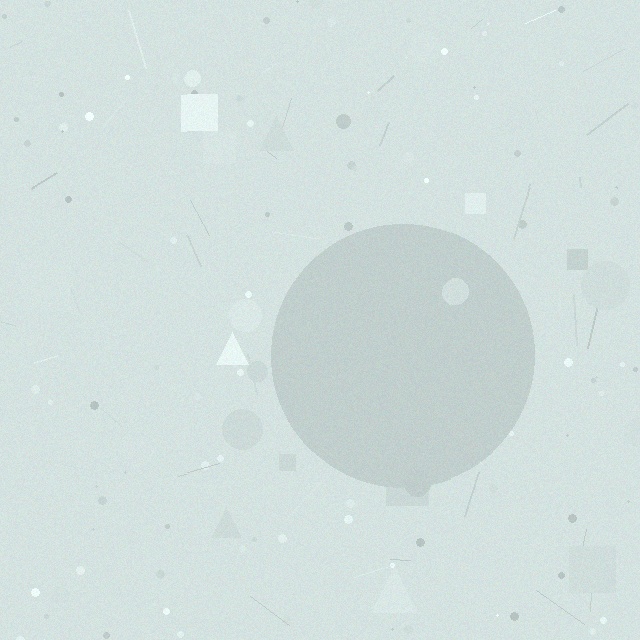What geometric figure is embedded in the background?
A circle is embedded in the background.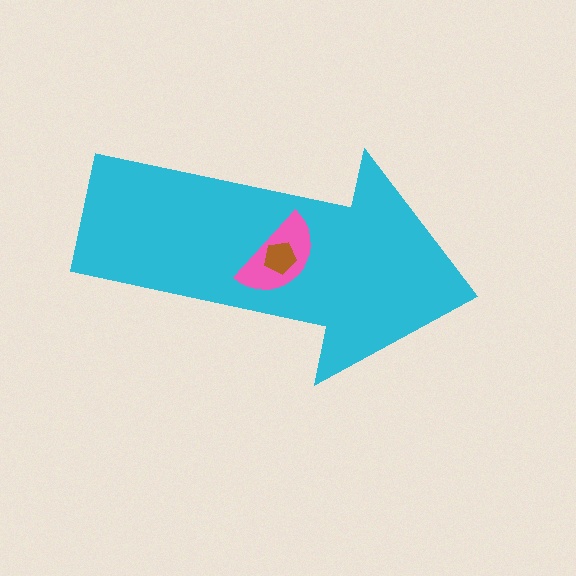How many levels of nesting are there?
3.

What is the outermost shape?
The cyan arrow.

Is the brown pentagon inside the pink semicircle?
Yes.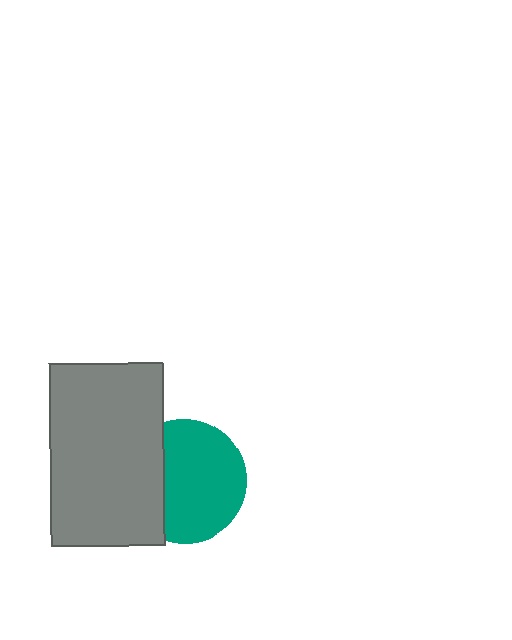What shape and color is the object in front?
The object in front is a gray rectangle.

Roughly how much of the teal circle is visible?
Most of it is visible (roughly 69%).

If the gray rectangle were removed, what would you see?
You would see the complete teal circle.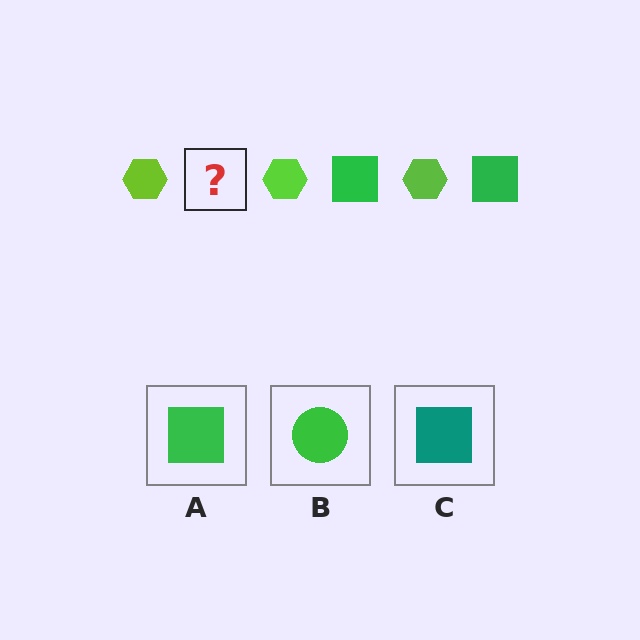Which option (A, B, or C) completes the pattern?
A.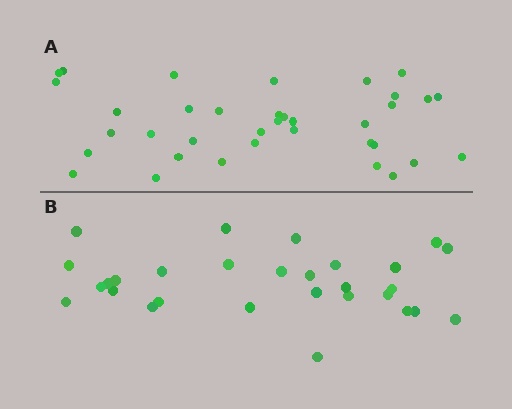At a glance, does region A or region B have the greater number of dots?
Region A (the top region) has more dots.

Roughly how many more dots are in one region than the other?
Region A has roughly 8 or so more dots than region B.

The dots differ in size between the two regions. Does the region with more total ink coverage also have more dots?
No. Region B has more total ink coverage because its dots are larger, but region A actually contains more individual dots. Total area can be misleading — the number of items is what matters here.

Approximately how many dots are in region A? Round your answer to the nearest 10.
About 40 dots. (The exact count is 36, which rounds to 40.)